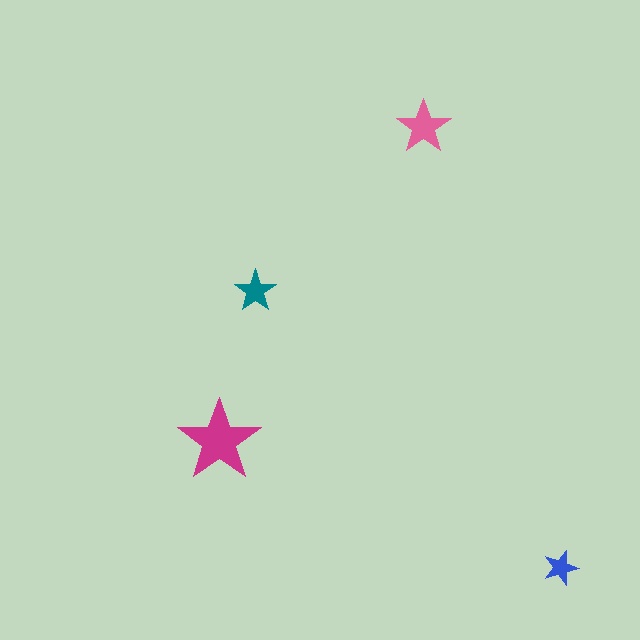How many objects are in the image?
There are 4 objects in the image.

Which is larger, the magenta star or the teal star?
The magenta one.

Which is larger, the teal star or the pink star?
The pink one.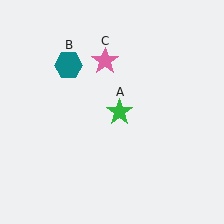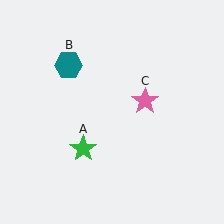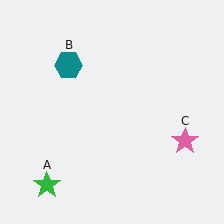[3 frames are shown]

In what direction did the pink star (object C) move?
The pink star (object C) moved down and to the right.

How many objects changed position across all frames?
2 objects changed position: green star (object A), pink star (object C).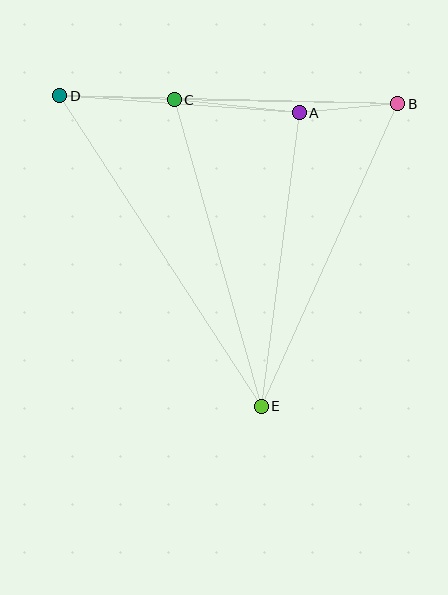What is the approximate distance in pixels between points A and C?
The distance between A and C is approximately 126 pixels.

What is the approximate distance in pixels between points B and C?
The distance between B and C is approximately 224 pixels.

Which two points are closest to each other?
Points A and B are closest to each other.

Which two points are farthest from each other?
Points D and E are farthest from each other.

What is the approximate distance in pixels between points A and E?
The distance between A and E is approximately 296 pixels.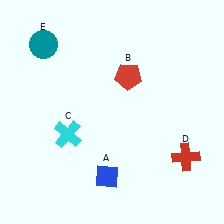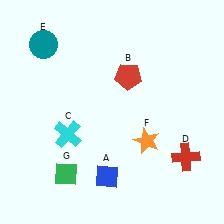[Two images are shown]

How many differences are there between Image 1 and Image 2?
There are 2 differences between the two images.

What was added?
An orange star (F), a green diamond (G) were added in Image 2.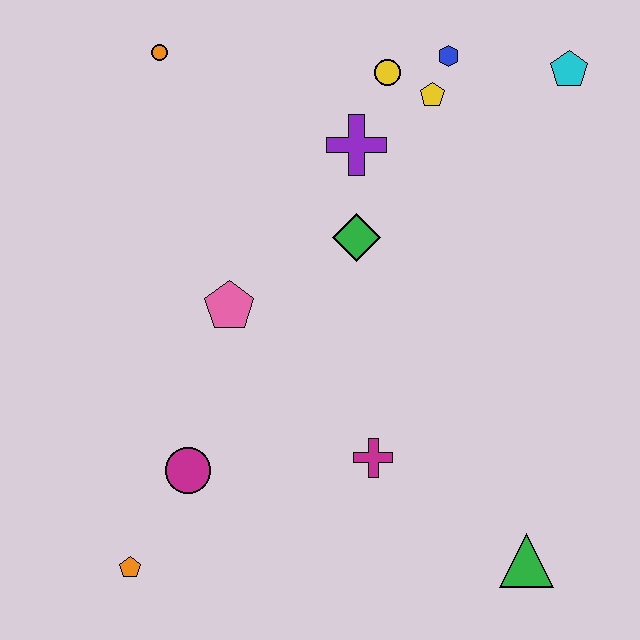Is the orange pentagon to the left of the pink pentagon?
Yes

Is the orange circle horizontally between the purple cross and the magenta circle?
No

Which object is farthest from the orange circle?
The green triangle is farthest from the orange circle.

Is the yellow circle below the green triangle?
No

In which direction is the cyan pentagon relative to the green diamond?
The cyan pentagon is to the right of the green diamond.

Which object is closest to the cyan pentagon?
The blue hexagon is closest to the cyan pentagon.